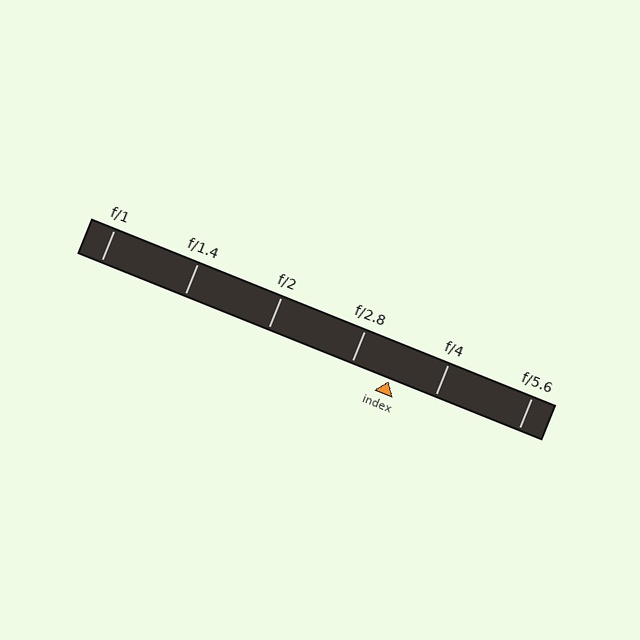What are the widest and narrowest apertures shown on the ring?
The widest aperture shown is f/1 and the narrowest is f/5.6.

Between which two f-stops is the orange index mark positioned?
The index mark is between f/2.8 and f/4.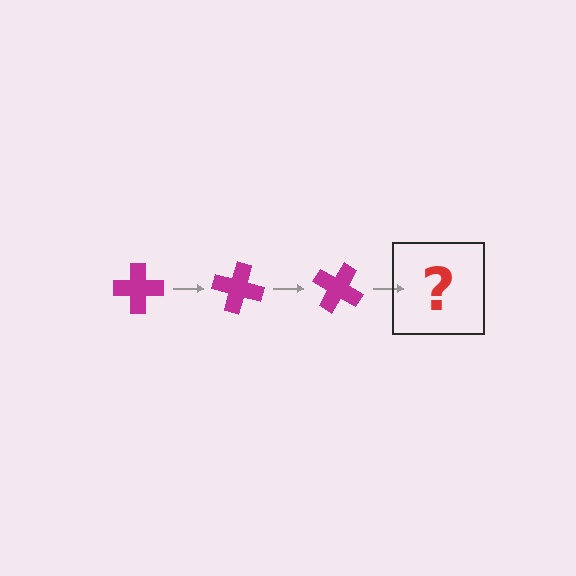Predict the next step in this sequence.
The next step is a magenta cross rotated 45 degrees.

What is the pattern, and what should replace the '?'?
The pattern is that the cross rotates 15 degrees each step. The '?' should be a magenta cross rotated 45 degrees.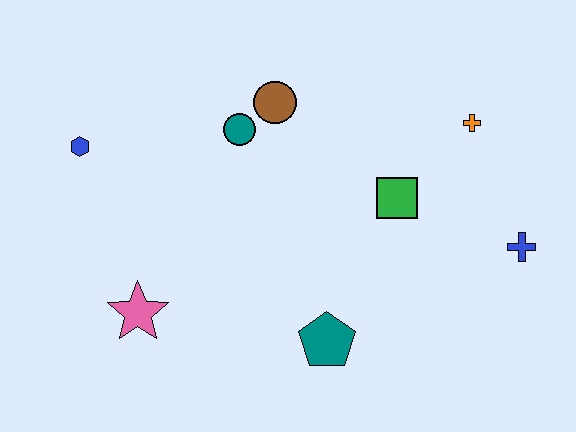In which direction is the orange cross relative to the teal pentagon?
The orange cross is above the teal pentagon.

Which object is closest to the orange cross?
The green square is closest to the orange cross.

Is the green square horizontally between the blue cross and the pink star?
Yes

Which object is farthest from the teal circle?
The blue cross is farthest from the teal circle.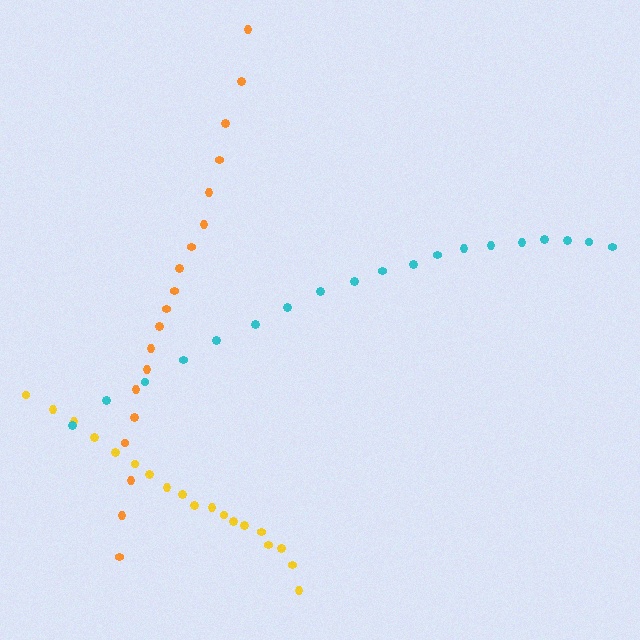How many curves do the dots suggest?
There are 3 distinct paths.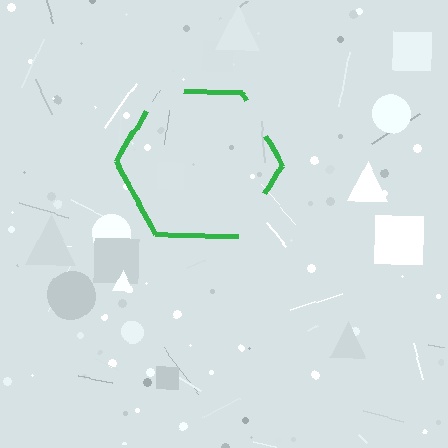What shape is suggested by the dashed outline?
The dashed outline suggests a hexagon.